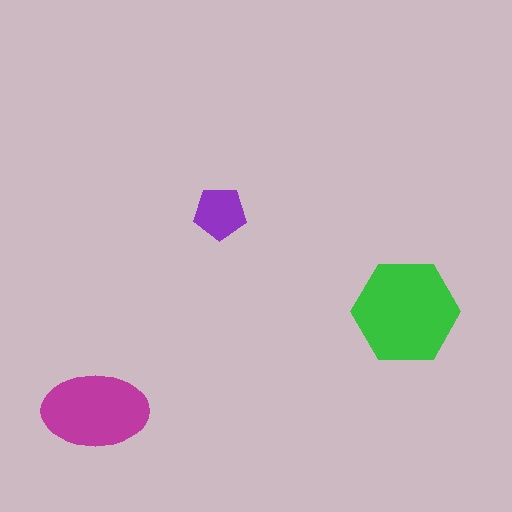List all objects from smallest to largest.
The purple pentagon, the magenta ellipse, the green hexagon.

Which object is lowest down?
The magenta ellipse is bottommost.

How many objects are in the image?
There are 3 objects in the image.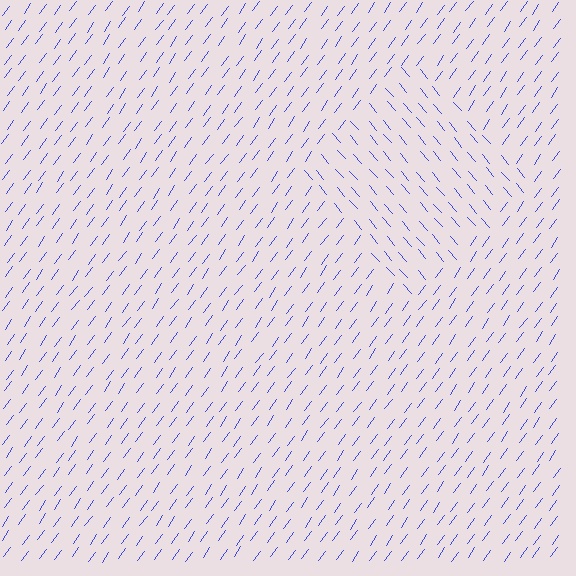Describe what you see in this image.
The image is filled with small blue line segments. A diamond region in the image has lines oriented differently from the surrounding lines, creating a visible texture boundary.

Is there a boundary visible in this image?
Yes, there is a texture boundary formed by a change in line orientation.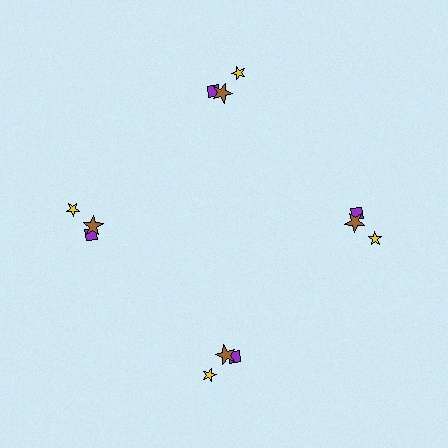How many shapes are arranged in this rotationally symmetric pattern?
There are 12 shapes, arranged in 4 groups of 3.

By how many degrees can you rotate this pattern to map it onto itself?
The pattern maps onto itself every 90 degrees of rotation.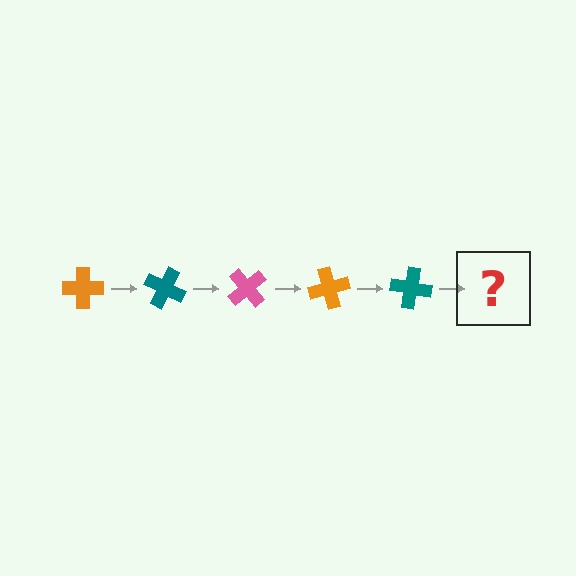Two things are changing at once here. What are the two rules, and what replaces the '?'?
The two rules are that it rotates 25 degrees each step and the color cycles through orange, teal, and pink. The '?' should be a pink cross, rotated 125 degrees from the start.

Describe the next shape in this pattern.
It should be a pink cross, rotated 125 degrees from the start.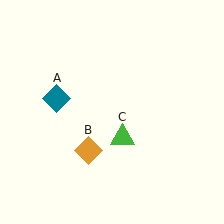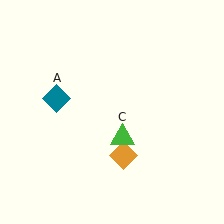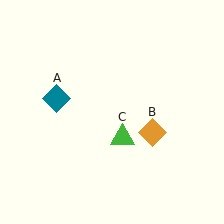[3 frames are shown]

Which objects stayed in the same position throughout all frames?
Teal diamond (object A) and green triangle (object C) remained stationary.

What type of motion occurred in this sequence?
The orange diamond (object B) rotated counterclockwise around the center of the scene.